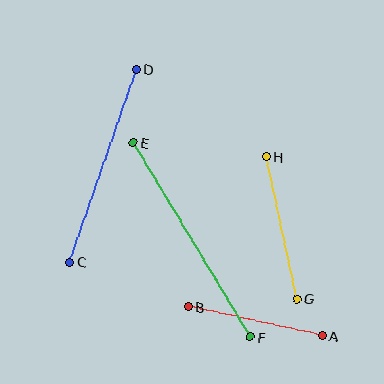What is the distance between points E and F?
The distance is approximately 227 pixels.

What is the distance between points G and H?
The distance is approximately 145 pixels.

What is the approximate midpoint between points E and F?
The midpoint is at approximately (192, 240) pixels.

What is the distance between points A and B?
The distance is approximately 137 pixels.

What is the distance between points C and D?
The distance is approximately 204 pixels.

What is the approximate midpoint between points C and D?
The midpoint is at approximately (103, 166) pixels.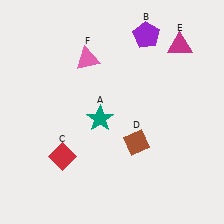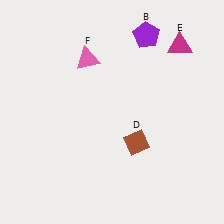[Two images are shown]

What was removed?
The teal star (A), the red diamond (C) were removed in Image 2.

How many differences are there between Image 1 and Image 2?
There are 2 differences between the two images.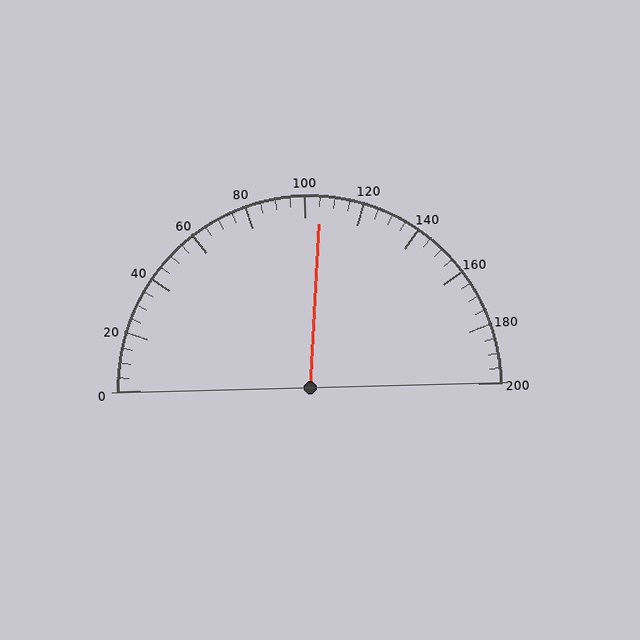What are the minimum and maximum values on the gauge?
The gauge ranges from 0 to 200.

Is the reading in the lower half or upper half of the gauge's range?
The reading is in the upper half of the range (0 to 200).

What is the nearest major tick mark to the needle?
The nearest major tick mark is 100.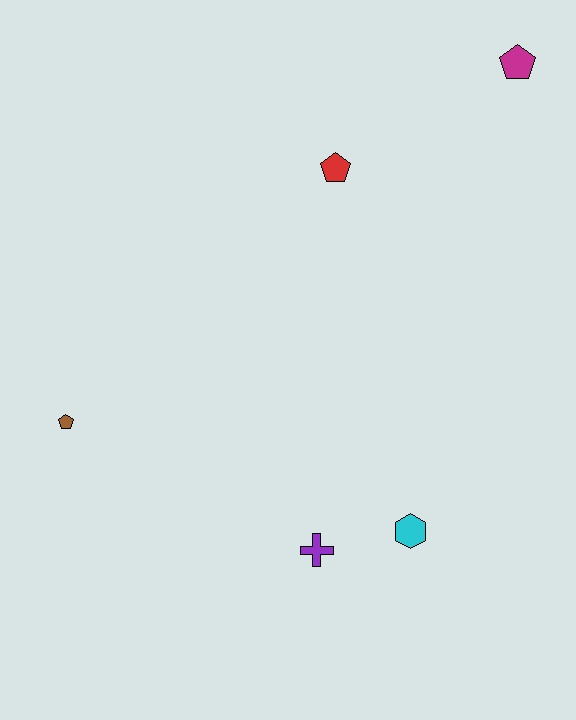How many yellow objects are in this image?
There are no yellow objects.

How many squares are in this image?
There are no squares.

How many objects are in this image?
There are 5 objects.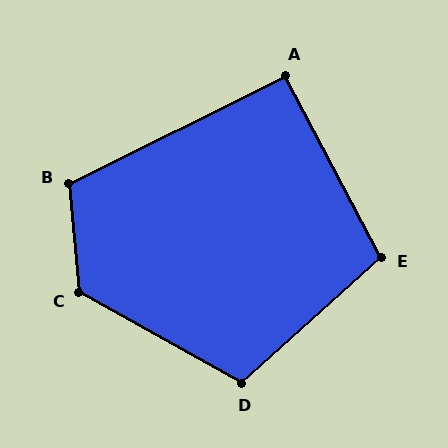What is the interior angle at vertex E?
Approximately 104 degrees (obtuse).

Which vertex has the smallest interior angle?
A, at approximately 91 degrees.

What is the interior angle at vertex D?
Approximately 109 degrees (obtuse).